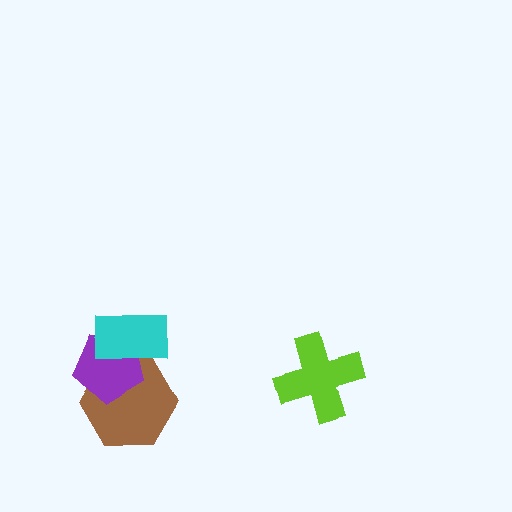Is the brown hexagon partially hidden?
Yes, it is partially covered by another shape.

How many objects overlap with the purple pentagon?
2 objects overlap with the purple pentagon.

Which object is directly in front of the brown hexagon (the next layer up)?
The purple pentagon is directly in front of the brown hexagon.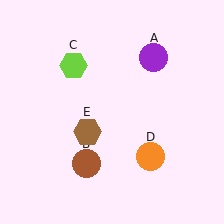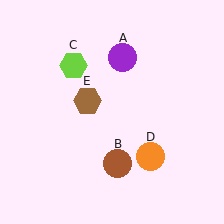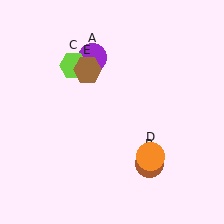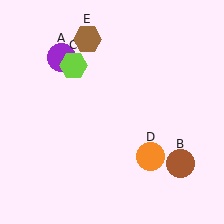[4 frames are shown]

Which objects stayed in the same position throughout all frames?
Lime hexagon (object C) and orange circle (object D) remained stationary.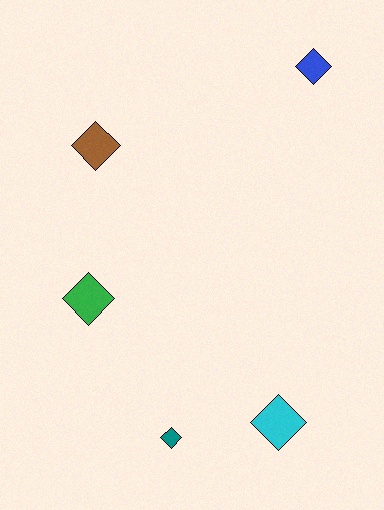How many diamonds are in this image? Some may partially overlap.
There are 5 diamonds.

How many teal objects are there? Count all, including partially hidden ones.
There is 1 teal object.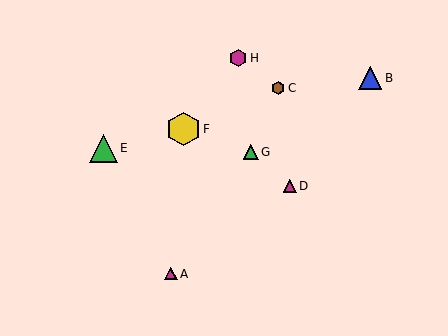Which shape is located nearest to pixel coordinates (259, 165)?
The green triangle (labeled G) at (251, 152) is nearest to that location.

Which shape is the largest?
The yellow hexagon (labeled F) is the largest.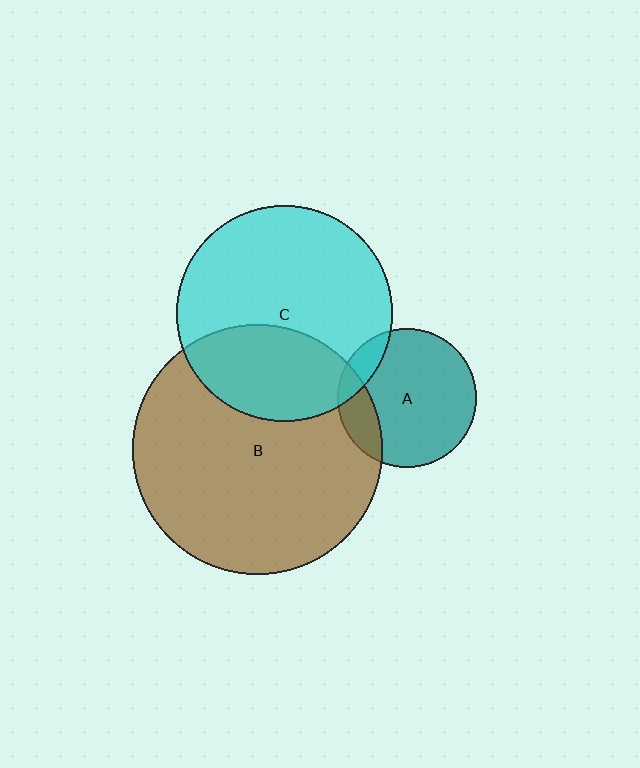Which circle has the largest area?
Circle B (brown).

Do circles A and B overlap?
Yes.